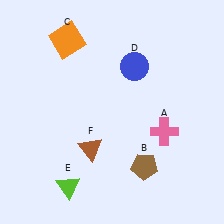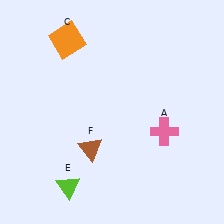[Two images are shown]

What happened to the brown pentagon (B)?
The brown pentagon (B) was removed in Image 2. It was in the bottom-right area of Image 1.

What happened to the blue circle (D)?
The blue circle (D) was removed in Image 2. It was in the top-right area of Image 1.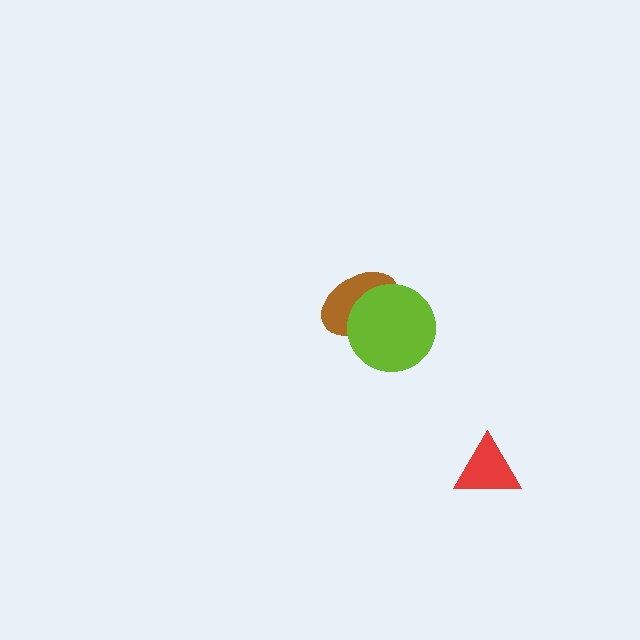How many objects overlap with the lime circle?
1 object overlaps with the lime circle.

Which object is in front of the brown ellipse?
The lime circle is in front of the brown ellipse.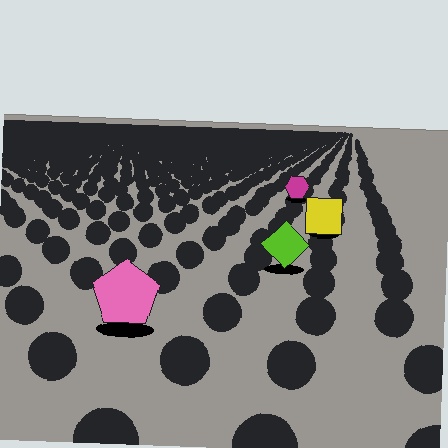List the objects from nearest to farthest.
From nearest to farthest: the pink pentagon, the lime diamond, the yellow square, the magenta hexagon.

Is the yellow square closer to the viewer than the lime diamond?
No. The lime diamond is closer — you can tell from the texture gradient: the ground texture is coarser near it.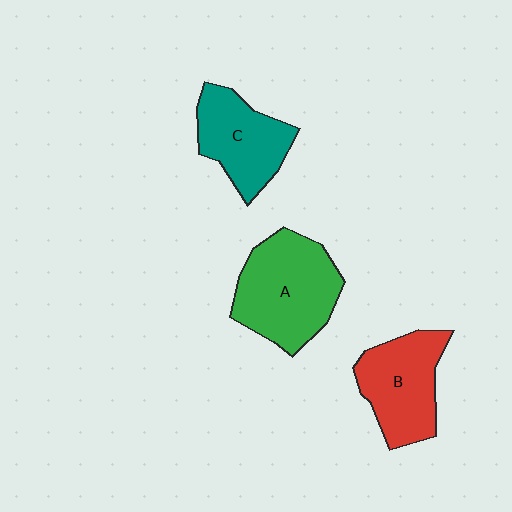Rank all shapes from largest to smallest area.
From largest to smallest: A (green), B (red), C (teal).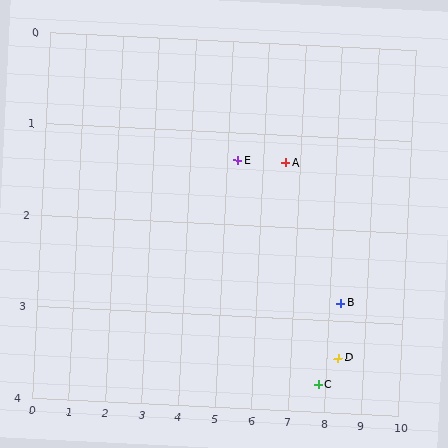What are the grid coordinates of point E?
Point E is at approximately (5.3, 1.3).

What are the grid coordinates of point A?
Point A is at approximately (6.6, 1.3).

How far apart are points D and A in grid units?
Points D and A are about 2.7 grid units apart.